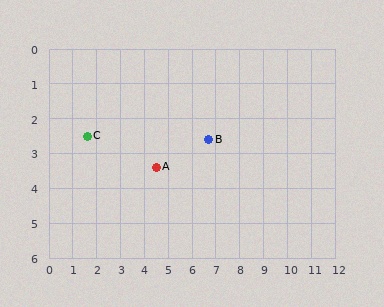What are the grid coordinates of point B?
Point B is at approximately (6.7, 2.6).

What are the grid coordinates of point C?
Point C is at approximately (1.6, 2.5).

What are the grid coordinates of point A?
Point A is at approximately (4.5, 3.4).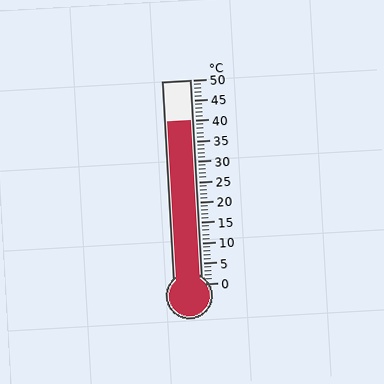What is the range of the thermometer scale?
The thermometer scale ranges from 0°C to 50°C.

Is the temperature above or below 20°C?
The temperature is above 20°C.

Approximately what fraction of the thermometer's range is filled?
The thermometer is filled to approximately 80% of its range.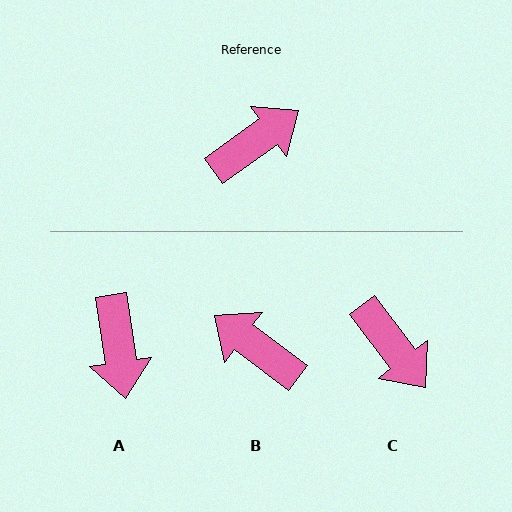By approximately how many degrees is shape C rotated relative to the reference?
Approximately 88 degrees clockwise.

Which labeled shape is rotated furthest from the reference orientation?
A, about 118 degrees away.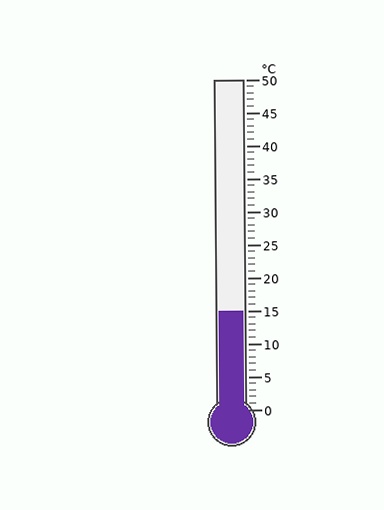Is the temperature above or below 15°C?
The temperature is at 15°C.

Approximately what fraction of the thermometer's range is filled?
The thermometer is filled to approximately 30% of its range.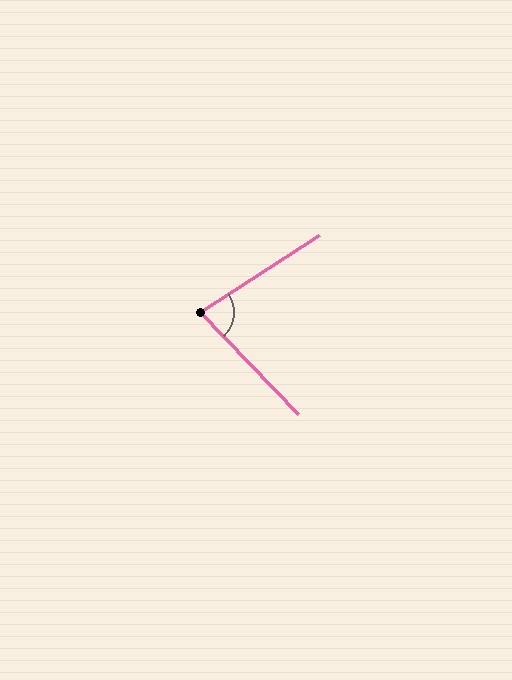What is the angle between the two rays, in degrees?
Approximately 79 degrees.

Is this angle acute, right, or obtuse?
It is acute.